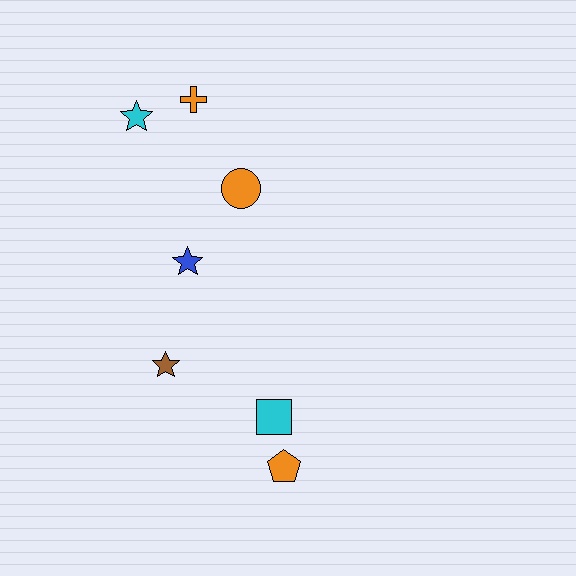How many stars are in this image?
There are 3 stars.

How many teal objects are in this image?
There are no teal objects.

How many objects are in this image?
There are 7 objects.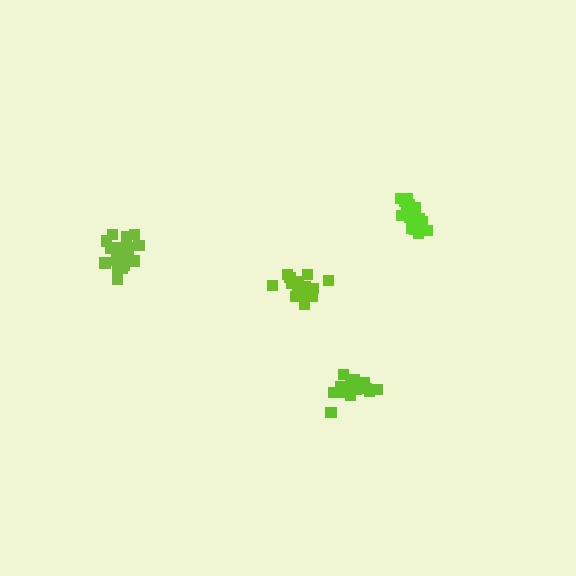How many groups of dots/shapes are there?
There are 4 groups.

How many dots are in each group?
Group 1: 17 dots, Group 2: 17 dots, Group 3: 19 dots, Group 4: 20 dots (73 total).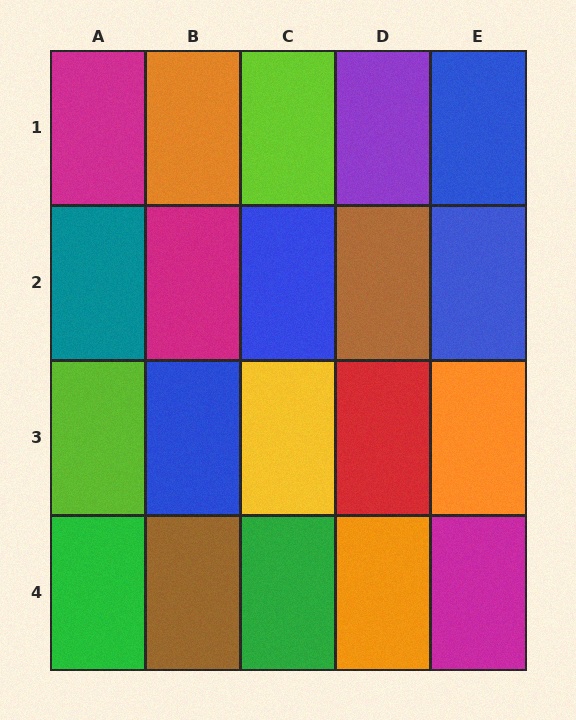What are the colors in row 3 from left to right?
Lime, blue, yellow, red, orange.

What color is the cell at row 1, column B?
Orange.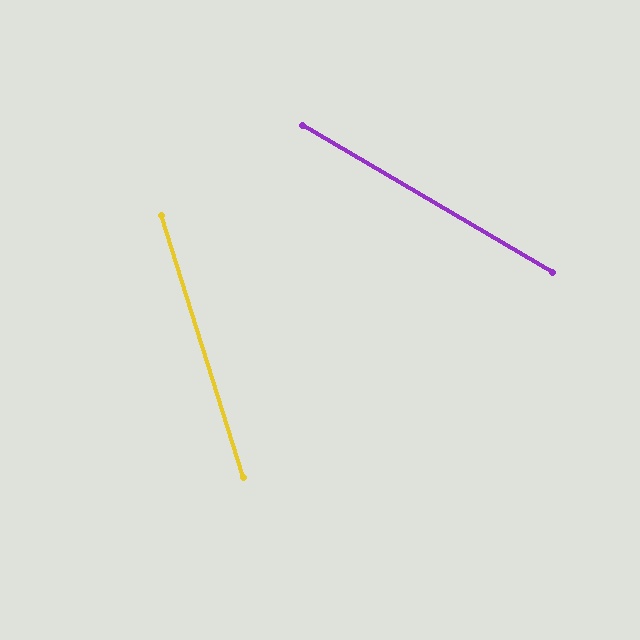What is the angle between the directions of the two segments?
Approximately 42 degrees.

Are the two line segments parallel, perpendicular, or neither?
Neither parallel nor perpendicular — they differ by about 42°.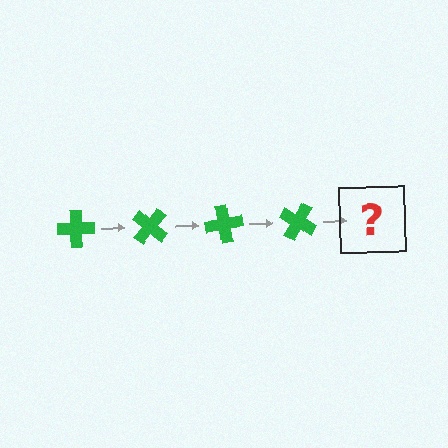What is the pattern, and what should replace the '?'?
The pattern is that the cross rotates 40 degrees each step. The '?' should be a green cross rotated 160 degrees.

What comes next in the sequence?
The next element should be a green cross rotated 160 degrees.